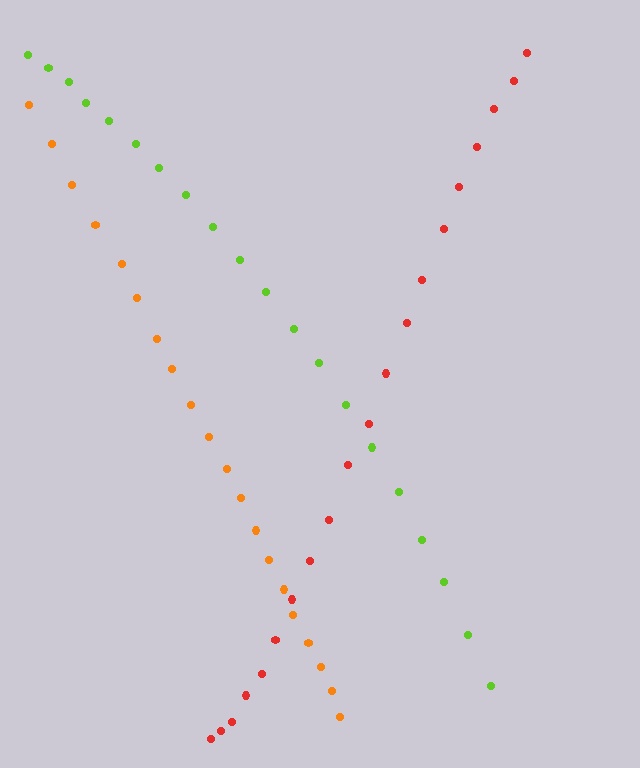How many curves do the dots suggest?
There are 3 distinct paths.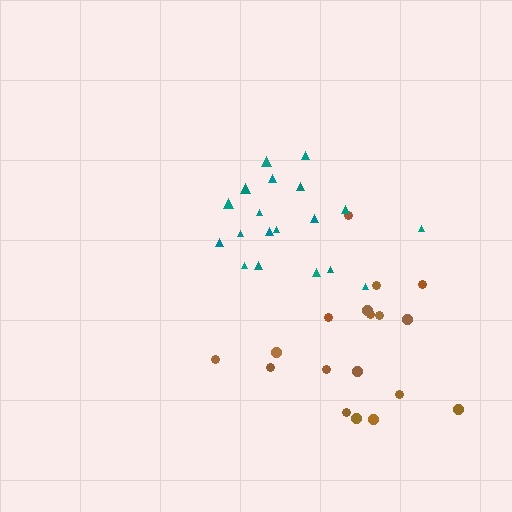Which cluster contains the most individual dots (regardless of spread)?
Teal (19).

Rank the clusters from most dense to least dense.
teal, brown.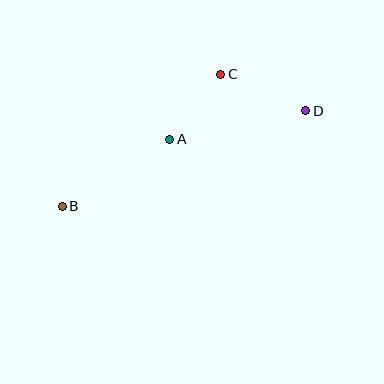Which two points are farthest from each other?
Points B and D are farthest from each other.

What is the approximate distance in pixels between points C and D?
The distance between C and D is approximately 93 pixels.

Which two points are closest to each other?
Points A and C are closest to each other.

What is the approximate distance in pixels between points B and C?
The distance between B and C is approximately 206 pixels.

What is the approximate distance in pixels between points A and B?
The distance between A and B is approximately 127 pixels.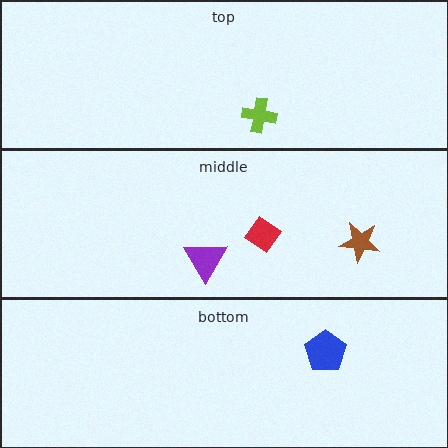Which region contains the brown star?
The middle region.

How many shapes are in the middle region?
3.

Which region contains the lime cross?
The top region.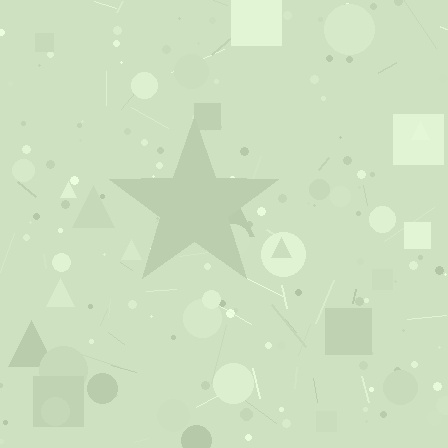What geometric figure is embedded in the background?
A star is embedded in the background.